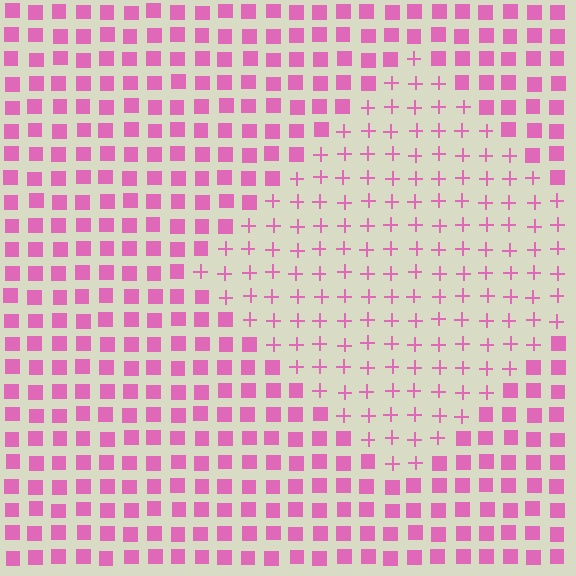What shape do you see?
I see a diamond.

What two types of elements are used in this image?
The image uses plus signs inside the diamond region and squares outside it.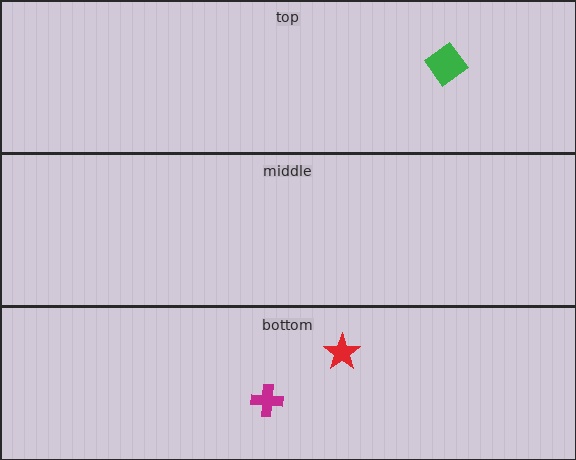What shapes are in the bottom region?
The red star, the magenta cross.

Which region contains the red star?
The bottom region.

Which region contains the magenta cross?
The bottom region.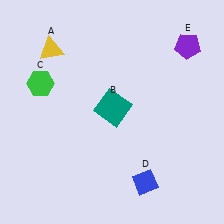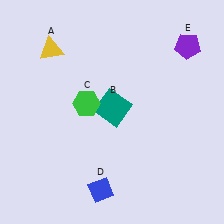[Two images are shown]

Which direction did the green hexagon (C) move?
The green hexagon (C) moved right.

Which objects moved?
The objects that moved are: the green hexagon (C), the blue diamond (D).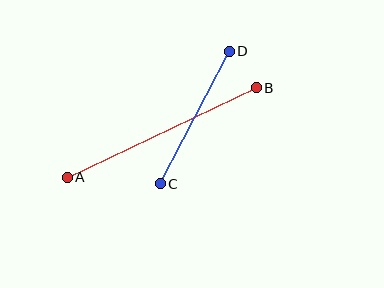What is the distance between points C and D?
The distance is approximately 149 pixels.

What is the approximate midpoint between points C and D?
The midpoint is at approximately (195, 117) pixels.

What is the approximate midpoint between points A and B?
The midpoint is at approximately (162, 132) pixels.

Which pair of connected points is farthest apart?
Points A and B are farthest apart.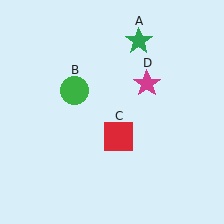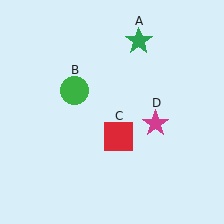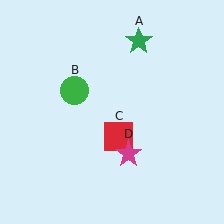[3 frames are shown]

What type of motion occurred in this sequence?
The magenta star (object D) rotated clockwise around the center of the scene.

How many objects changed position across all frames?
1 object changed position: magenta star (object D).